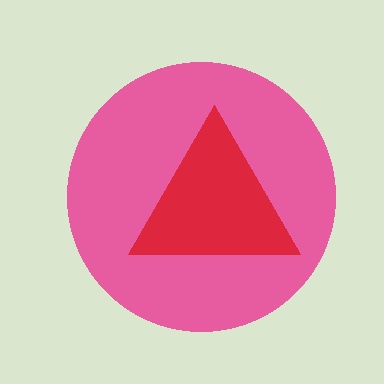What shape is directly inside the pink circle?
The red triangle.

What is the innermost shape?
The red triangle.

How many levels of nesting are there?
2.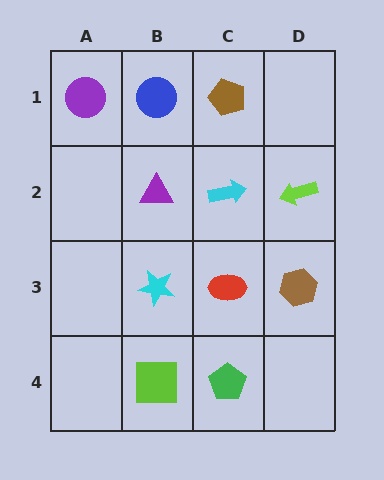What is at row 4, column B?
A lime square.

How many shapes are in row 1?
3 shapes.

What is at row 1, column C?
A brown pentagon.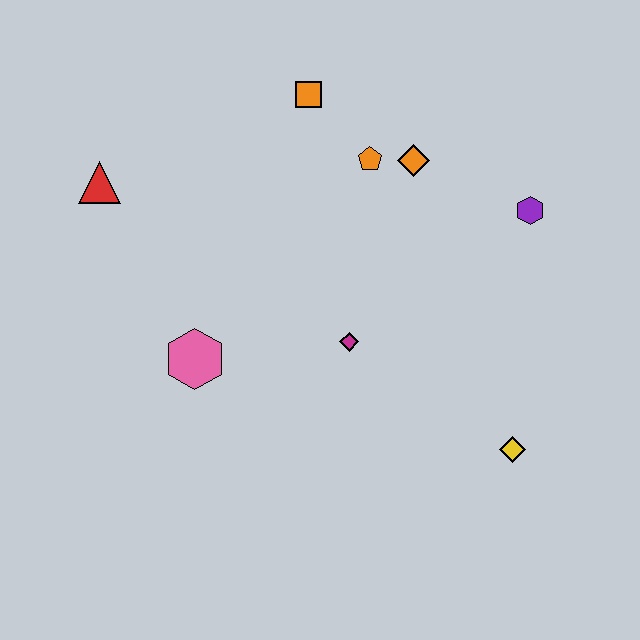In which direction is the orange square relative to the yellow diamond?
The orange square is above the yellow diamond.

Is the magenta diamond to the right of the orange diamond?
No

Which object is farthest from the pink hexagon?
The purple hexagon is farthest from the pink hexagon.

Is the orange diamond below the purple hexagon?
No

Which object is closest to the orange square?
The orange pentagon is closest to the orange square.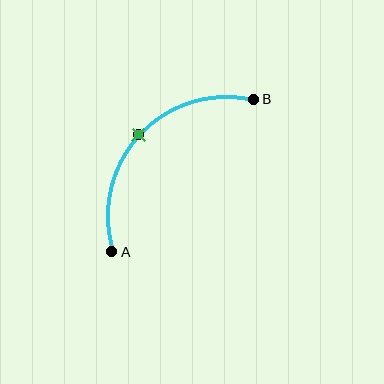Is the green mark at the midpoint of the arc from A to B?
Yes. The green mark lies on the arc at equal arc-length from both A and B — it is the arc midpoint.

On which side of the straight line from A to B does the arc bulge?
The arc bulges above and to the left of the straight line connecting A and B.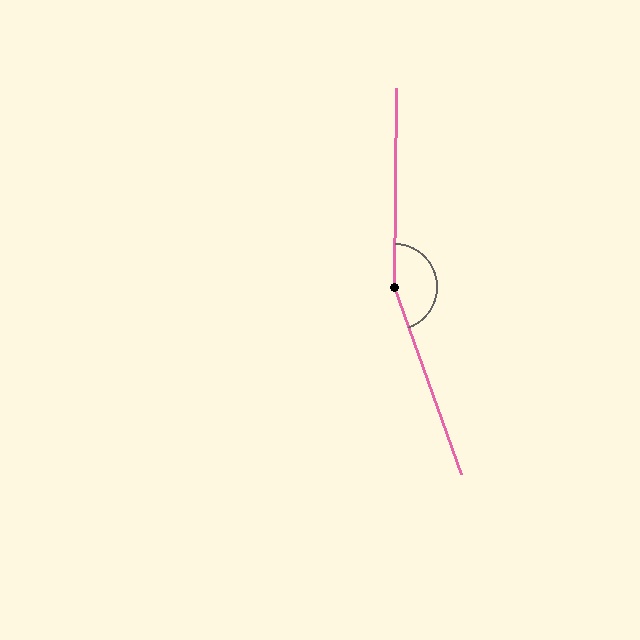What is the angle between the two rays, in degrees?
Approximately 160 degrees.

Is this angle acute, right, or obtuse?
It is obtuse.